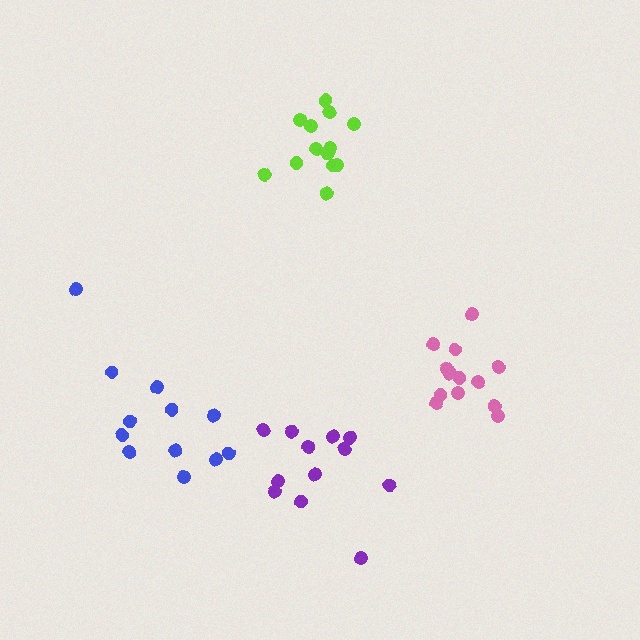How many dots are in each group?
Group 1: 13 dots, Group 2: 12 dots, Group 3: 12 dots, Group 4: 13 dots (50 total).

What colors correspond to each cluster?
The clusters are colored: pink, purple, blue, lime.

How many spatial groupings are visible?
There are 4 spatial groupings.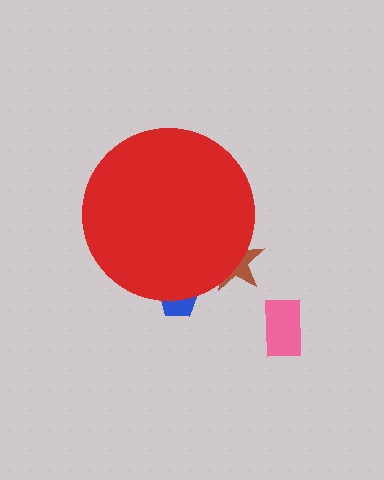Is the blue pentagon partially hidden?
Yes, the blue pentagon is partially hidden behind the red circle.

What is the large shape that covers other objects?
A red circle.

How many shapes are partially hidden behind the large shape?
2 shapes are partially hidden.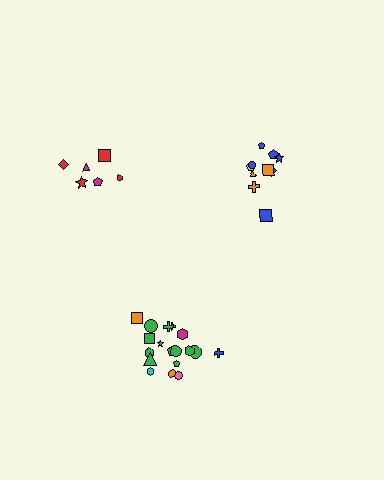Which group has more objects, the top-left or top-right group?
The top-right group.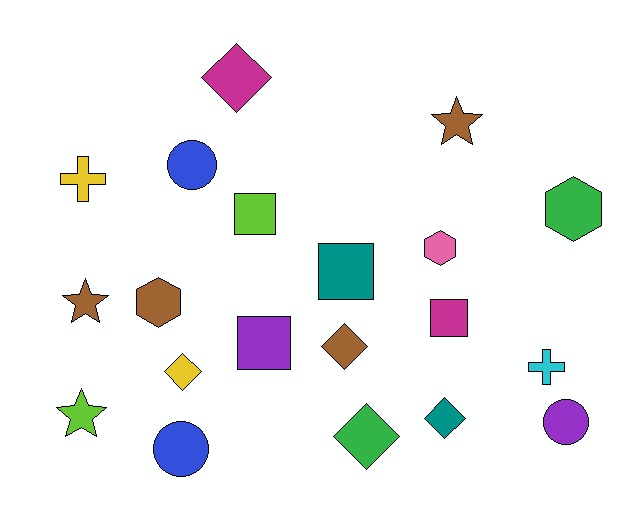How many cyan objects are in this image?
There is 1 cyan object.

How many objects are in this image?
There are 20 objects.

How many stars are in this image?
There are 3 stars.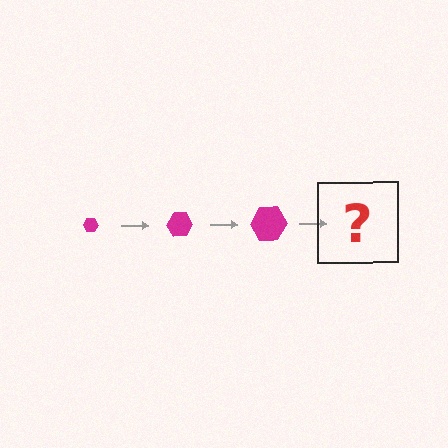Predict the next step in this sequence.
The next step is a magenta hexagon, larger than the previous one.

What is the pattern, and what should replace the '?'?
The pattern is that the hexagon gets progressively larger each step. The '?' should be a magenta hexagon, larger than the previous one.